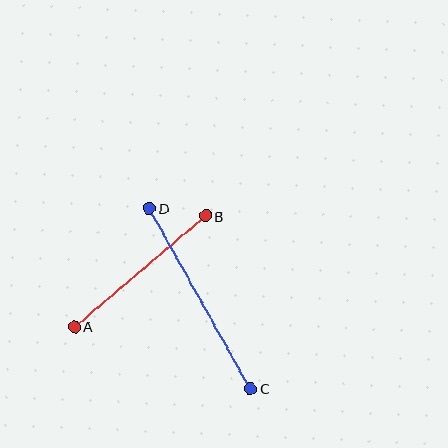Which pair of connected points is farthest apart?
Points C and D are farthest apart.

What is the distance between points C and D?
The distance is approximately 207 pixels.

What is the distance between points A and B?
The distance is approximately 172 pixels.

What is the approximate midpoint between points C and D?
The midpoint is at approximately (200, 298) pixels.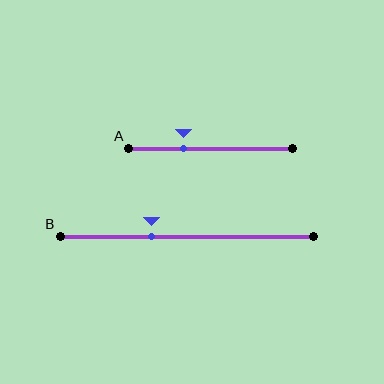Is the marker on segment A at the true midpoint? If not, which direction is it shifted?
No, the marker on segment A is shifted to the left by about 17% of the segment length.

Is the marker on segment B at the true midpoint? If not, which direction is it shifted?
No, the marker on segment B is shifted to the left by about 14% of the segment length.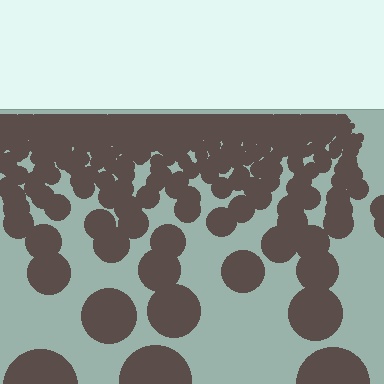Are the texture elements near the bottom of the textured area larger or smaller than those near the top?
Larger. Near the bottom, elements are closer to the viewer and appear at a bigger on-screen size.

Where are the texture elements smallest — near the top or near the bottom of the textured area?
Near the top.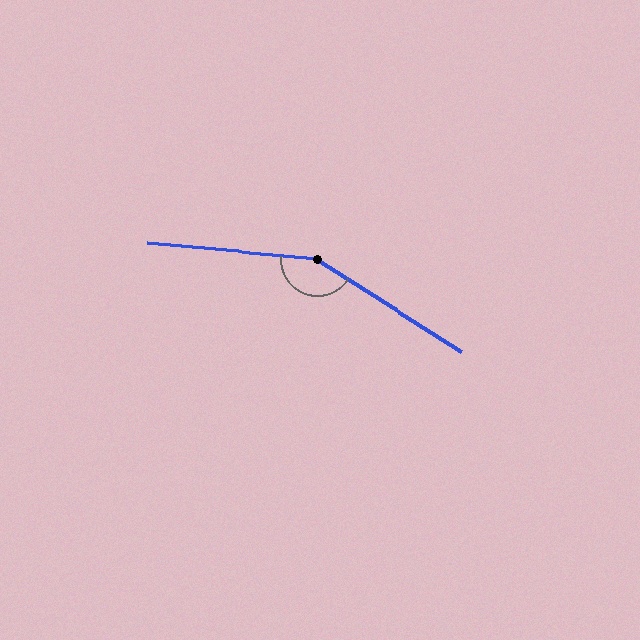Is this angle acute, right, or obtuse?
It is obtuse.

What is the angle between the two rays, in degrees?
Approximately 153 degrees.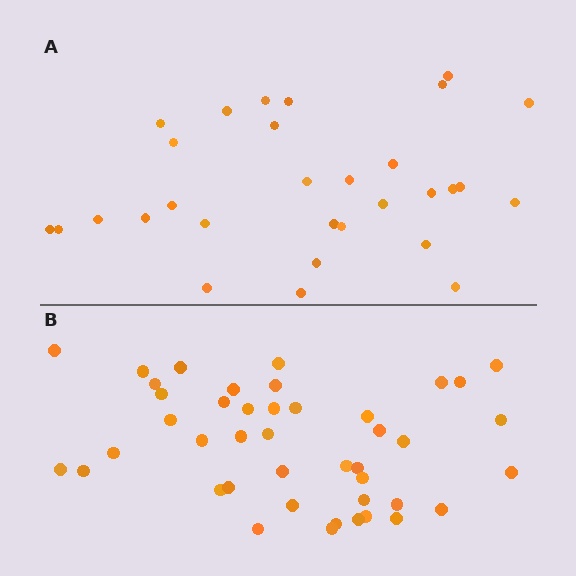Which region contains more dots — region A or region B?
Region B (the bottom region) has more dots.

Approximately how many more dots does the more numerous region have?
Region B has approximately 15 more dots than region A.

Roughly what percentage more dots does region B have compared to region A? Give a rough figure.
About 45% more.